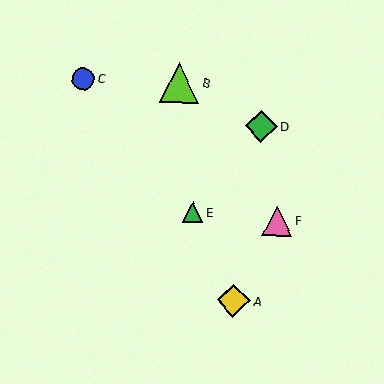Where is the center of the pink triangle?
The center of the pink triangle is at (277, 221).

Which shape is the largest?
The lime triangle (labeled B) is the largest.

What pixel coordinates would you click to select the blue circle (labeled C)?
Click at (84, 78) to select the blue circle C.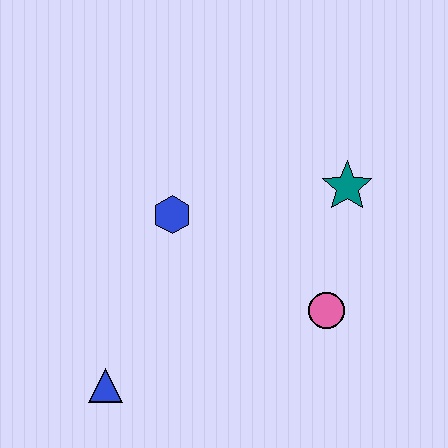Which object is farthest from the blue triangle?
The teal star is farthest from the blue triangle.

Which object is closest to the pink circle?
The teal star is closest to the pink circle.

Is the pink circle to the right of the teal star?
No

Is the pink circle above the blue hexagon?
No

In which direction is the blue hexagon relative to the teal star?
The blue hexagon is to the left of the teal star.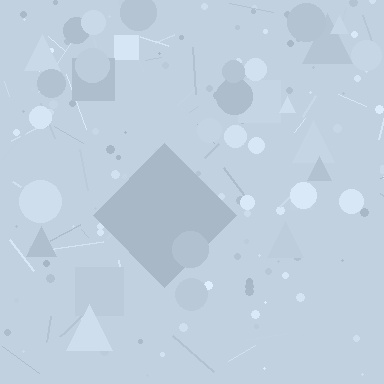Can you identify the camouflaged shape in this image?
The camouflaged shape is a diamond.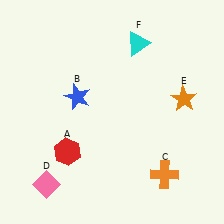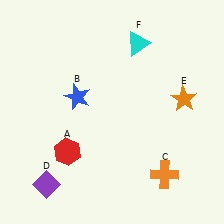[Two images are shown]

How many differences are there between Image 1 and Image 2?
There is 1 difference between the two images.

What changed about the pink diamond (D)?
In Image 1, D is pink. In Image 2, it changed to purple.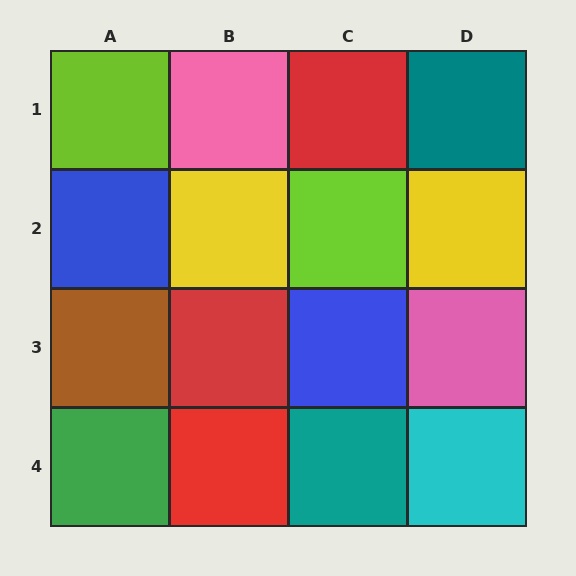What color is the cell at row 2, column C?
Lime.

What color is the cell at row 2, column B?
Yellow.